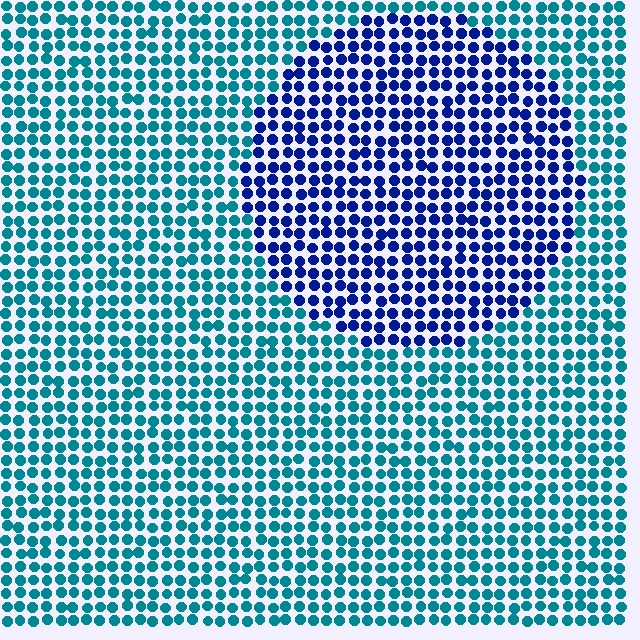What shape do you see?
I see a circle.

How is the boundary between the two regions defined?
The boundary is defined purely by a slight shift in hue (about 46 degrees). Spacing, size, and orientation are identical on both sides.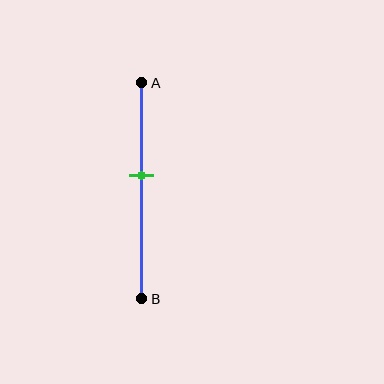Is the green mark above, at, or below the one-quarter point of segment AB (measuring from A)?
The green mark is below the one-quarter point of segment AB.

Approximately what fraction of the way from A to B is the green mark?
The green mark is approximately 45% of the way from A to B.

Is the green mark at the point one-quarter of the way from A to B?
No, the mark is at about 45% from A, not at the 25% one-quarter point.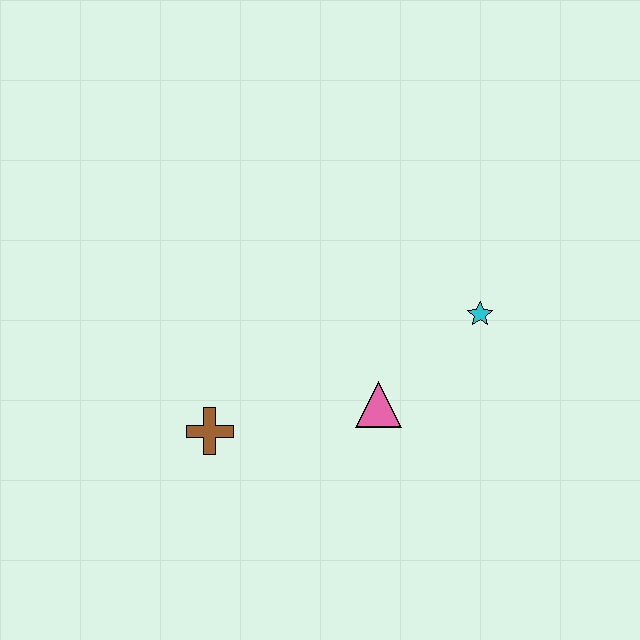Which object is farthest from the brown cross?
The cyan star is farthest from the brown cross.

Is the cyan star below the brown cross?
No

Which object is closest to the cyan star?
The pink triangle is closest to the cyan star.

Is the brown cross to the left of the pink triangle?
Yes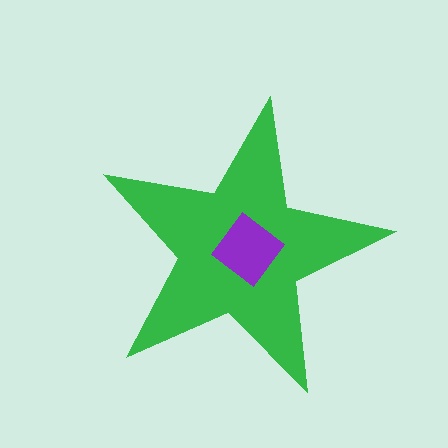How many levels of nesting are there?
2.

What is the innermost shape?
The purple diamond.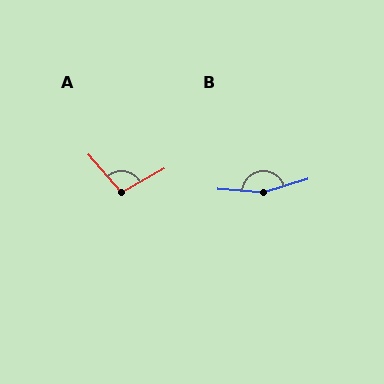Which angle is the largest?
B, at approximately 159 degrees.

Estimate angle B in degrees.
Approximately 159 degrees.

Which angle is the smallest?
A, at approximately 101 degrees.